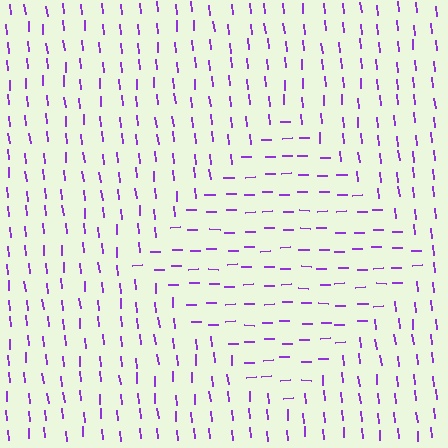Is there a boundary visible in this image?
Yes, there is a texture boundary formed by a change in line orientation.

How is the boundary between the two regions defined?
The boundary is defined purely by a change in line orientation (approximately 86 degrees difference). All lines are the same color and thickness.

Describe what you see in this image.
The image is filled with small purple line segments. A diamond region in the image has lines oriented differently from the surrounding lines, creating a visible texture boundary.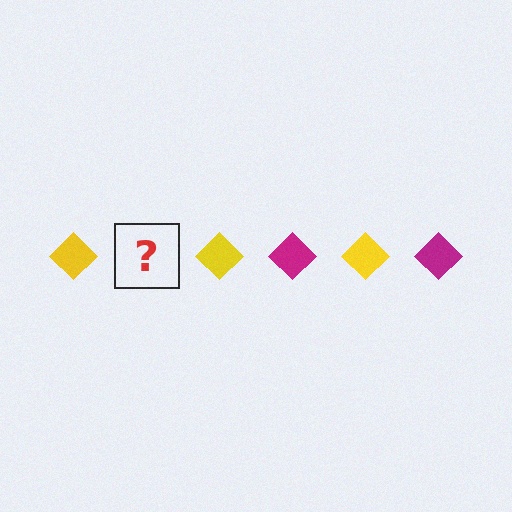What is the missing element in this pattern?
The missing element is a magenta diamond.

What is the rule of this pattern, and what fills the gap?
The rule is that the pattern cycles through yellow, magenta diamonds. The gap should be filled with a magenta diamond.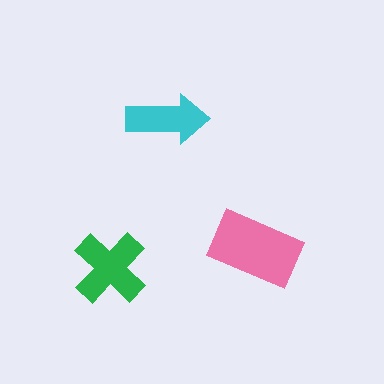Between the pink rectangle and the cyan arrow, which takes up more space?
The pink rectangle.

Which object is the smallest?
The cyan arrow.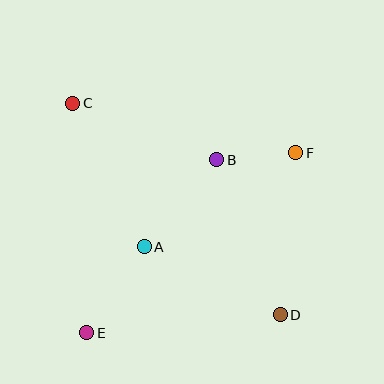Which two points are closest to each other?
Points B and F are closest to each other.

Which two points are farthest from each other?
Points C and D are farthest from each other.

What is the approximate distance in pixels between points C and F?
The distance between C and F is approximately 228 pixels.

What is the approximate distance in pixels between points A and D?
The distance between A and D is approximately 152 pixels.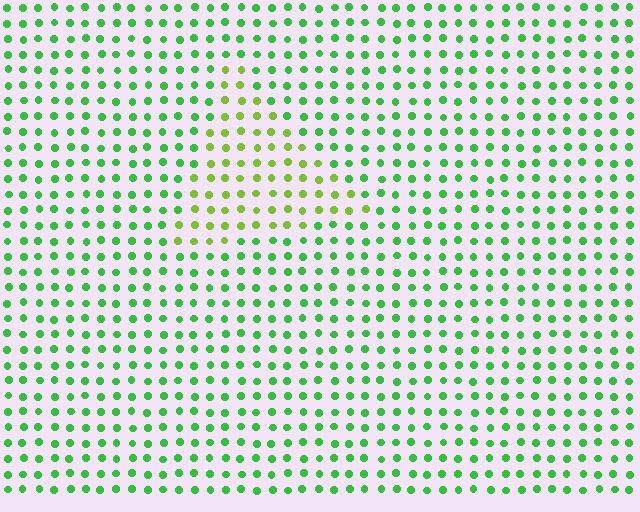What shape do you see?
I see a triangle.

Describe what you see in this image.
The image is filled with small green elements in a uniform arrangement. A triangle-shaped region is visible where the elements are tinted to a slightly different hue, forming a subtle color boundary.